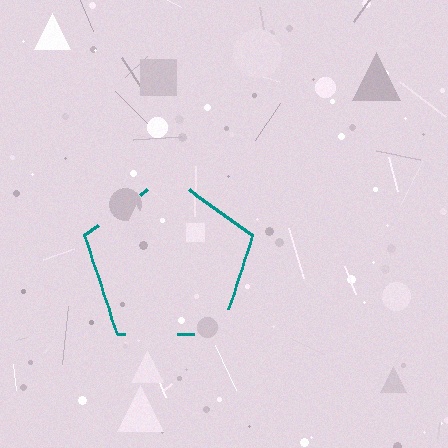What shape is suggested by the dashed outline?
The dashed outline suggests a pentagon.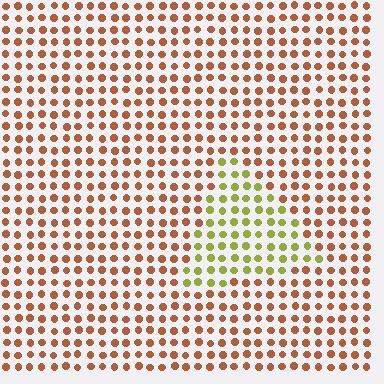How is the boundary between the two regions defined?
The boundary is defined purely by a slight shift in hue (about 54 degrees). Spacing, size, and orientation are identical on both sides.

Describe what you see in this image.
The image is filled with small brown elements in a uniform arrangement. A triangle-shaped region is visible where the elements are tinted to a slightly different hue, forming a subtle color boundary.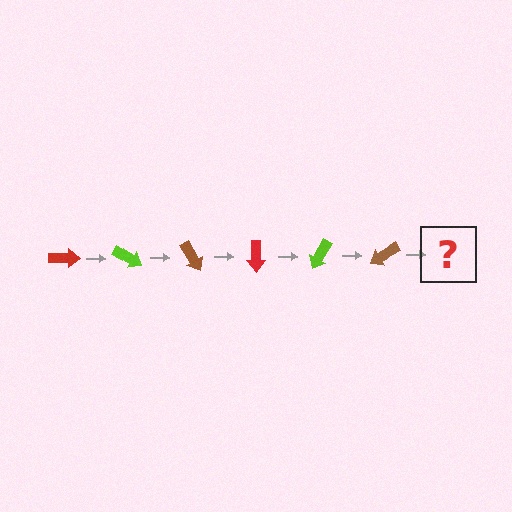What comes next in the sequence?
The next element should be a red arrow, rotated 180 degrees from the start.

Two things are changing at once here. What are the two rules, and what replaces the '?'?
The two rules are that it rotates 30 degrees each step and the color cycles through red, lime, and brown. The '?' should be a red arrow, rotated 180 degrees from the start.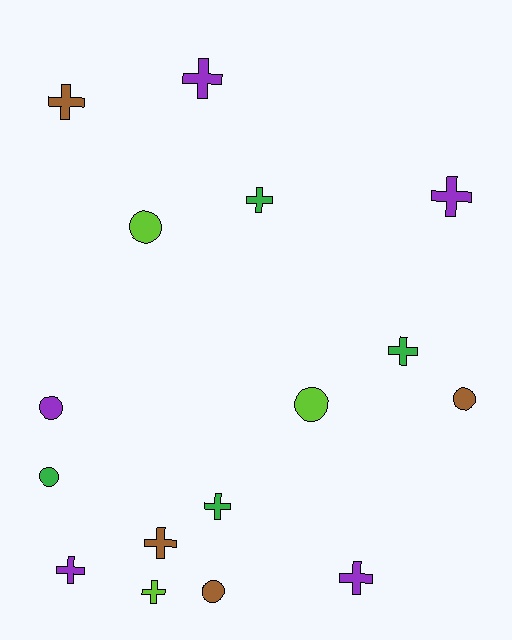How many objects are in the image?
There are 16 objects.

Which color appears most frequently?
Purple, with 5 objects.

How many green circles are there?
There is 1 green circle.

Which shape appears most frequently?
Cross, with 10 objects.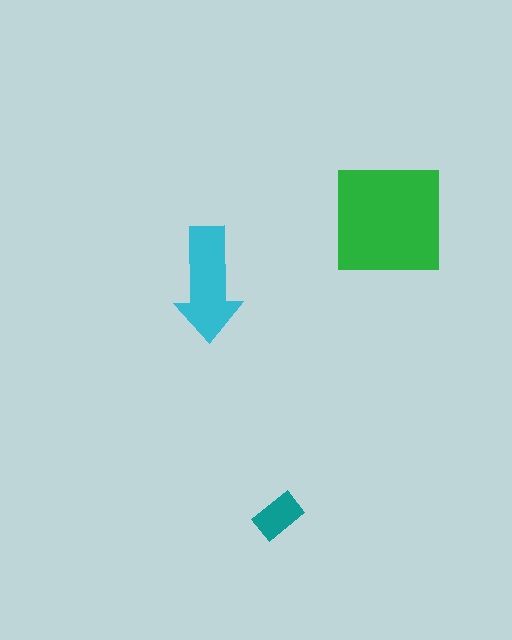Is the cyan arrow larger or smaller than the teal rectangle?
Larger.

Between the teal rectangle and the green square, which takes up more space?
The green square.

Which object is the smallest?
The teal rectangle.